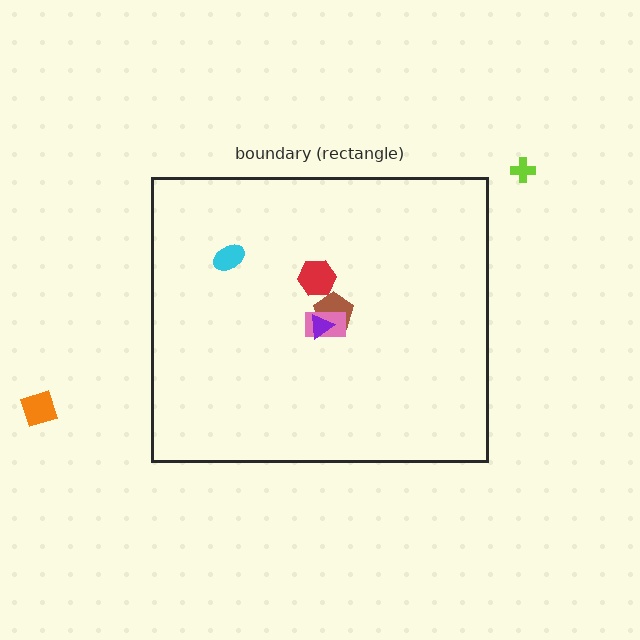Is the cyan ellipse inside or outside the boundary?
Inside.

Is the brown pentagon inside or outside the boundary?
Inside.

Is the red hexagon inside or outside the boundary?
Inside.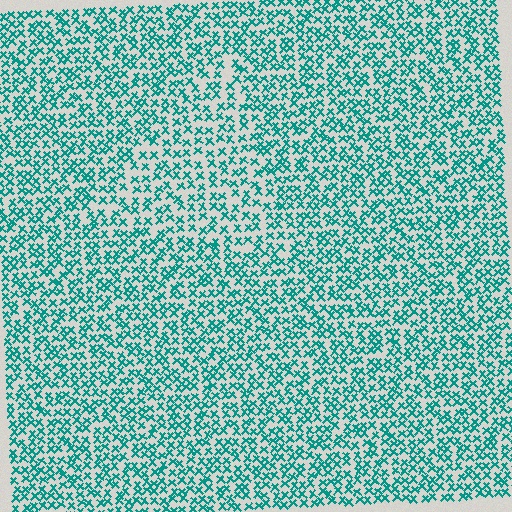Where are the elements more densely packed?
The elements are more densely packed outside the triangle boundary.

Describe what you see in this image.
The image contains small teal elements arranged at two different densities. A triangle-shaped region is visible where the elements are less densely packed than the surrounding area.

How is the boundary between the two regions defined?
The boundary is defined by a change in element density (approximately 1.4x ratio). All elements are the same color, size, and shape.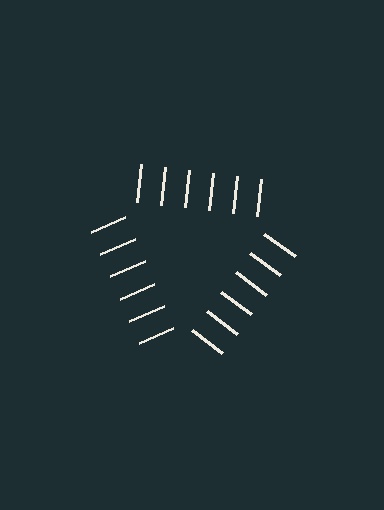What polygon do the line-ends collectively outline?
An illusory triangle — the line segments terminate on its edges but no continuous stroke is drawn.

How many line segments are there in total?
18 — 6 along each of the 3 edges.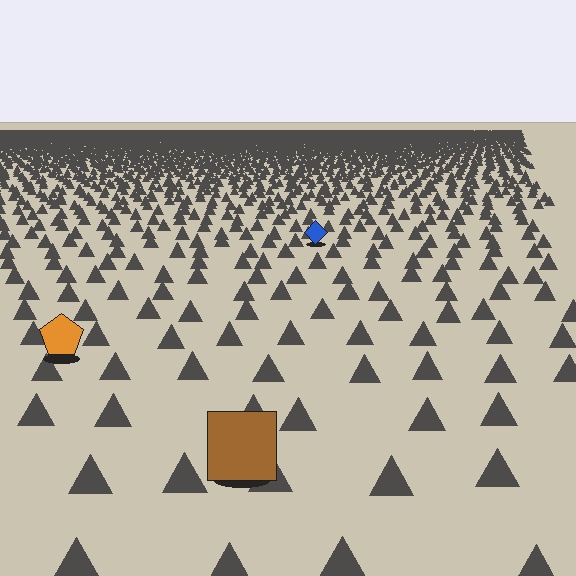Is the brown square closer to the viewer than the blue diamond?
Yes. The brown square is closer — you can tell from the texture gradient: the ground texture is coarser near it.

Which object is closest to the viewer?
The brown square is closest. The texture marks near it are larger and more spread out.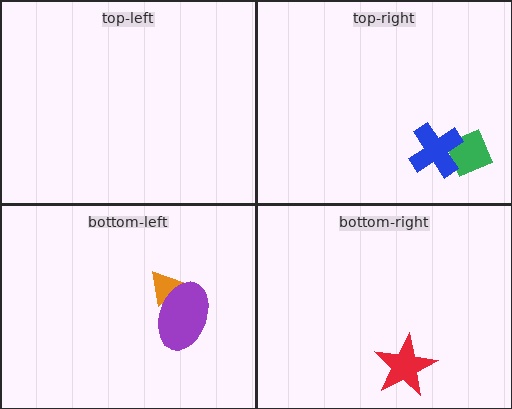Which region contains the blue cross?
The top-right region.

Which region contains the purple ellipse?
The bottom-left region.